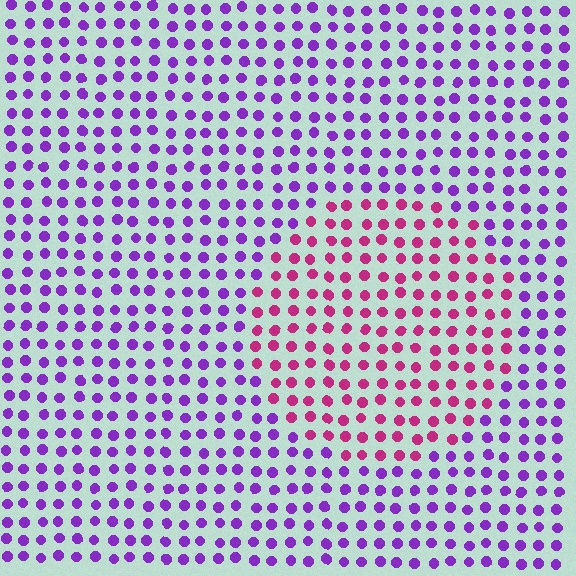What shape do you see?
I see a circle.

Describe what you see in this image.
The image is filled with small purple elements in a uniform arrangement. A circle-shaped region is visible where the elements are tinted to a slightly different hue, forming a subtle color boundary.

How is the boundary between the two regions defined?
The boundary is defined purely by a slight shift in hue (about 49 degrees). Spacing, size, and orientation are identical on both sides.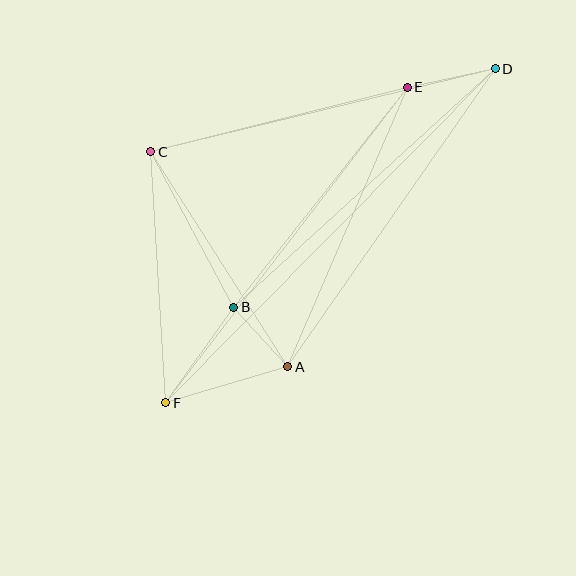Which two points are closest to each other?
Points A and B are closest to each other.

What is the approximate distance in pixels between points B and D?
The distance between B and D is approximately 354 pixels.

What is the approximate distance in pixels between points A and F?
The distance between A and F is approximately 127 pixels.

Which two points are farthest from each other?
Points D and F are farthest from each other.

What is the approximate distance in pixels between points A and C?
The distance between A and C is approximately 255 pixels.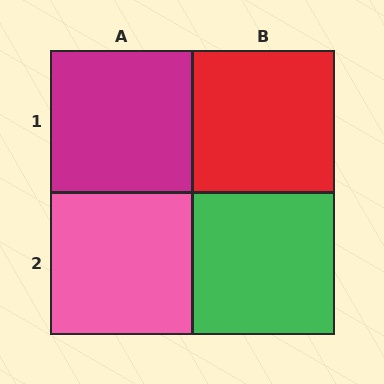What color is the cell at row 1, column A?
Magenta.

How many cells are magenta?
1 cell is magenta.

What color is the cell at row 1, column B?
Red.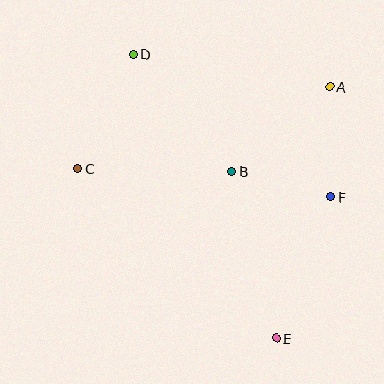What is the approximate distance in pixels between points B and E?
The distance between B and E is approximately 172 pixels.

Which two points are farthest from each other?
Points D and E are farthest from each other.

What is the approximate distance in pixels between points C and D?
The distance between C and D is approximately 127 pixels.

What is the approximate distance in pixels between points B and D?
The distance between B and D is approximately 154 pixels.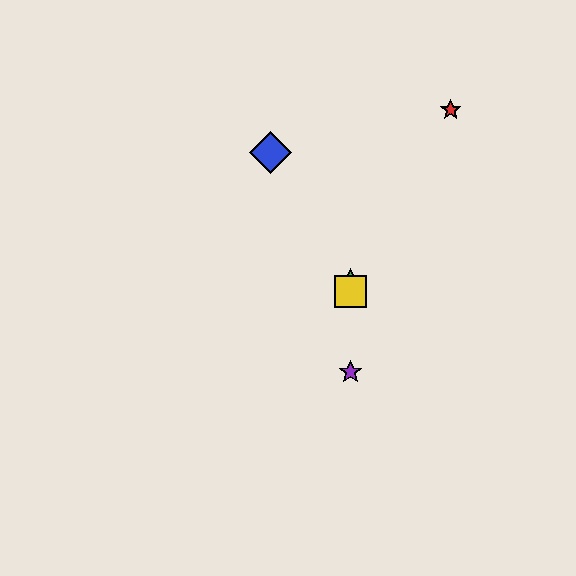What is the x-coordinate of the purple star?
The purple star is at x≈351.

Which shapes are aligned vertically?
The green star, the yellow square, the purple star are aligned vertically.